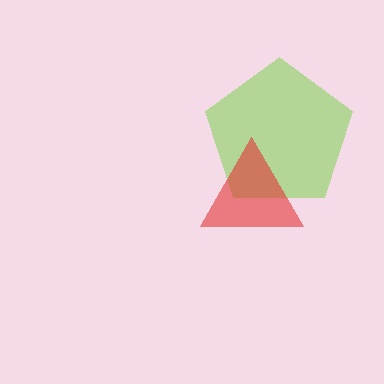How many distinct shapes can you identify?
There are 2 distinct shapes: a lime pentagon, a red triangle.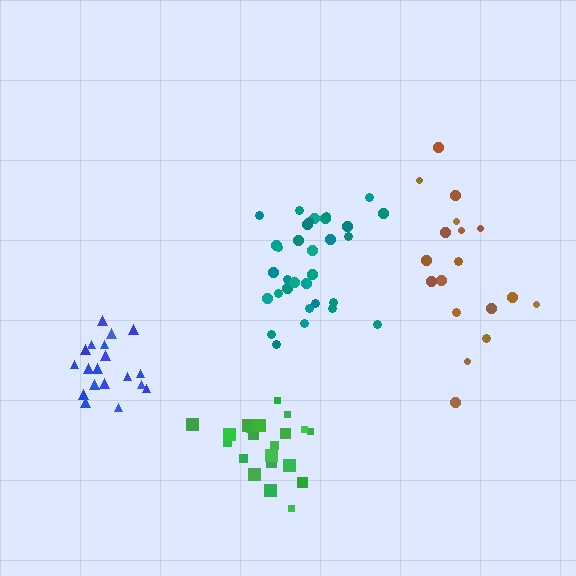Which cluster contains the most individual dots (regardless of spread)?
Teal (32).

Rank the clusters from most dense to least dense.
blue, green, teal, brown.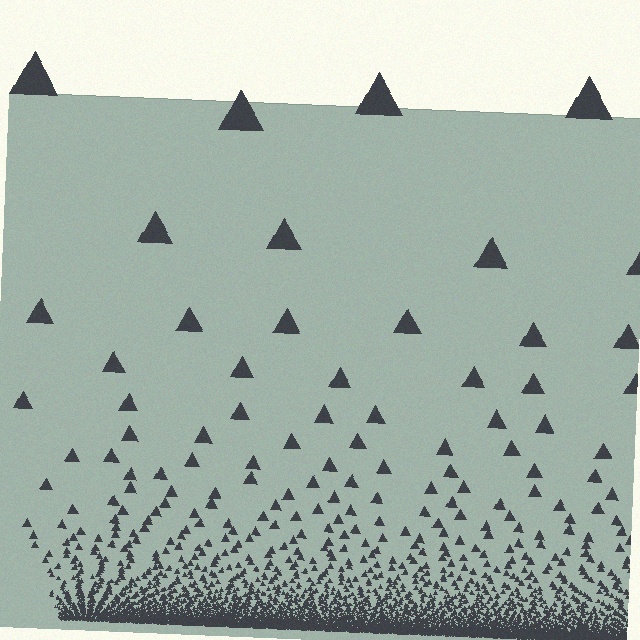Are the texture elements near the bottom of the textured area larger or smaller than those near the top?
Smaller. The gradient is inverted — elements near the bottom are smaller and denser.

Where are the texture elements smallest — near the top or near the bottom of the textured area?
Near the bottom.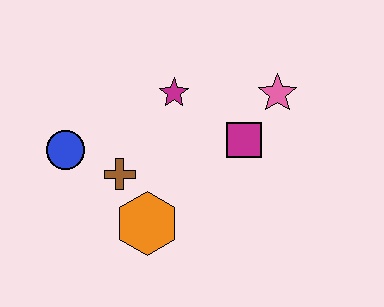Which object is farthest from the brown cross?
The pink star is farthest from the brown cross.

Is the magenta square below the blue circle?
No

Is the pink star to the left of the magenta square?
No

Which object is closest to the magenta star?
The magenta square is closest to the magenta star.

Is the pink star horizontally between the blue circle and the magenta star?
No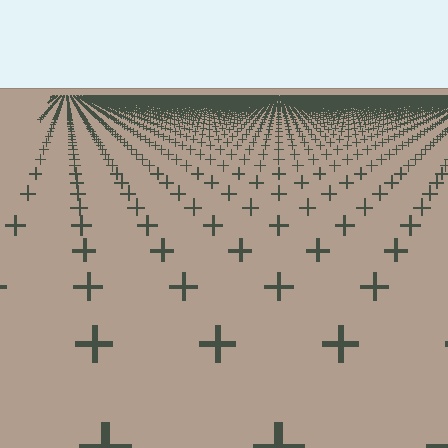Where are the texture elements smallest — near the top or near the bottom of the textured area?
Near the top.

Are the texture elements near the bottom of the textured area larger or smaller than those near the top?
Larger. Near the bottom, elements are closer to the viewer and appear at a bigger on-screen size.